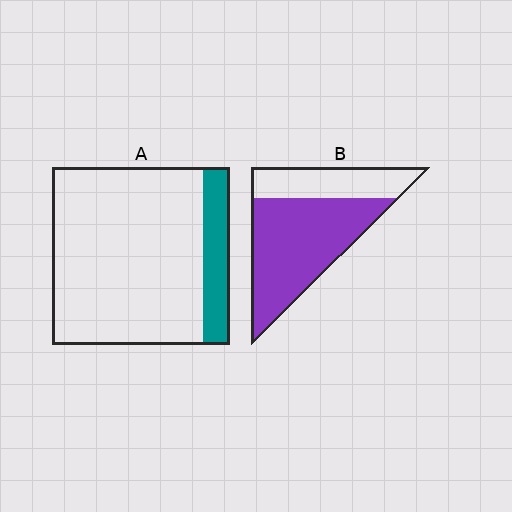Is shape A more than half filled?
No.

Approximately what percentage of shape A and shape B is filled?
A is approximately 15% and B is approximately 70%.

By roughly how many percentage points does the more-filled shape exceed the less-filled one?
By roughly 55 percentage points (B over A).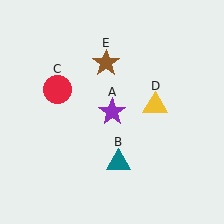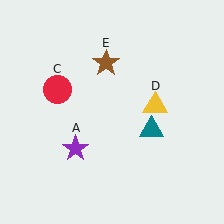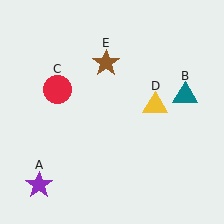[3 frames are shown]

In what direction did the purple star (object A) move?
The purple star (object A) moved down and to the left.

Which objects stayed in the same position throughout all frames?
Red circle (object C) and yellow triangle (object D) and brown star (object E) remained stationary.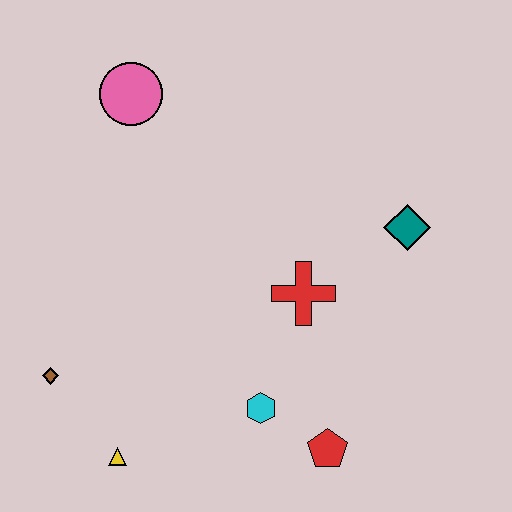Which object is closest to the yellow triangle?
The brown diamond is closest to the yellow triangle.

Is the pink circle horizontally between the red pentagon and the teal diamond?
No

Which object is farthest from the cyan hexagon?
The pink circle is farthest from the cyan hexagon.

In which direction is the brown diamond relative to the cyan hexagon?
The brown diamond is to the left of the cyan hexagon.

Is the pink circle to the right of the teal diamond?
No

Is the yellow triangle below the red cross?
Yes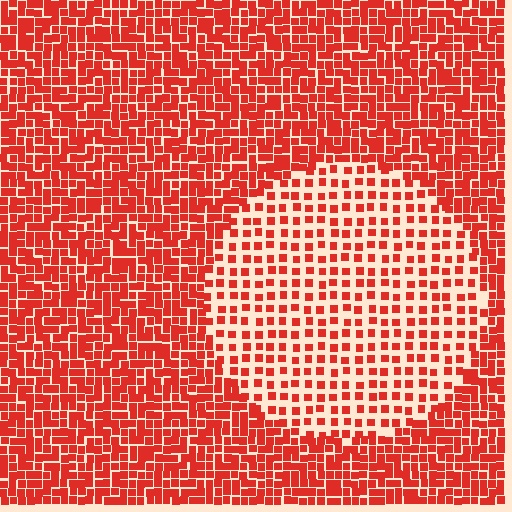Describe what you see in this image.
The image contains small red elements arranged at two different densities. A circle-shaped region is visible where the elements are less densely packed than the surrounding area.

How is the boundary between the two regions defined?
The boundary is defined by a change in element density (approximately 2.2x ratio). All elements are the same color, size, and shape.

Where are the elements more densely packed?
The elements are more densely packed outside the circle boundary.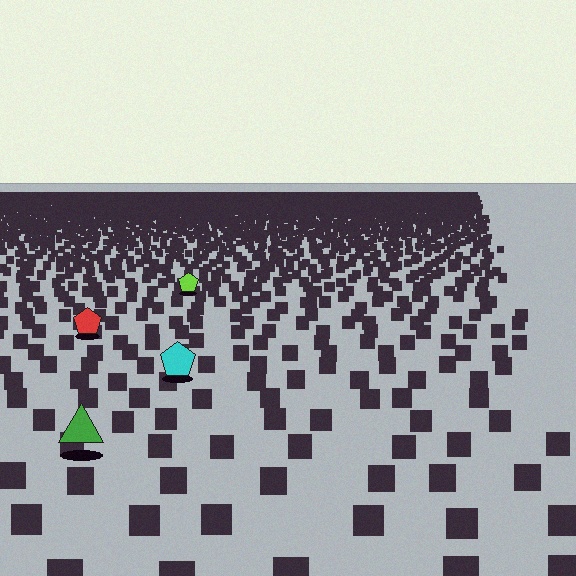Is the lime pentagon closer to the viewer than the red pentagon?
No. The red pentagon is closer — you can tell from the texture gradient: the ground texture is coarser near it.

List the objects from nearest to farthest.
From nearest to farthest: the green triangle, the cyan pentagon, the red pentagon, the lime pentagon.